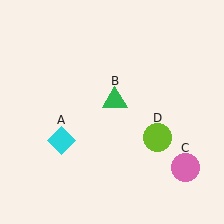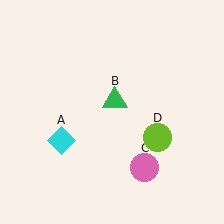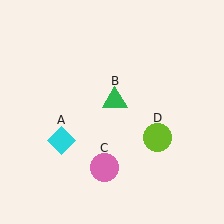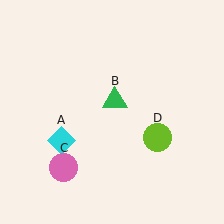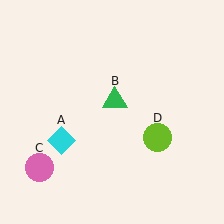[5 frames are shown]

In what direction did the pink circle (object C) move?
The pink circle (object C) moved left.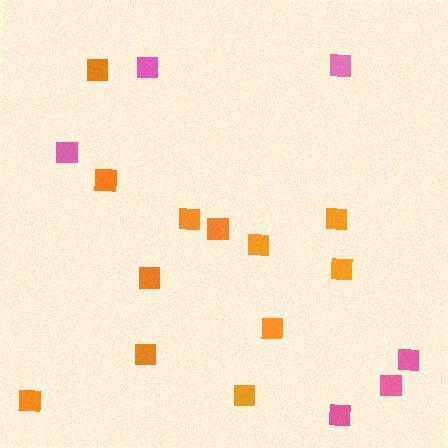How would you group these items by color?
There are 2 groups: one group of pink squares (6) and one group of orange squares (12).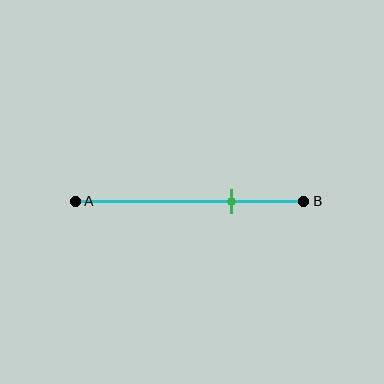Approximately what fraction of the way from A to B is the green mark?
The green mark is approximately 70% of the way from A to B.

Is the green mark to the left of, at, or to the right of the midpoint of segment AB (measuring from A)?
The green mark is to the right of the midpoint of segment AB.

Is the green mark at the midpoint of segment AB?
No, the mark is at about 70% from A, not at the 50% midpoint.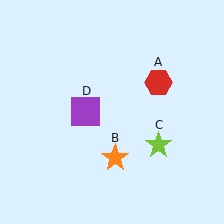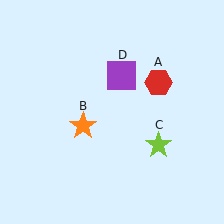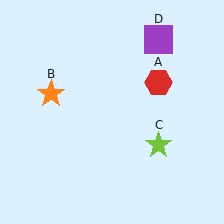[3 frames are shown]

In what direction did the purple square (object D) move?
The purple square (object D) moved up and to the right.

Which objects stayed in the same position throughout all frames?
Red hexagon (object A) and lime star (object C) remained stationary.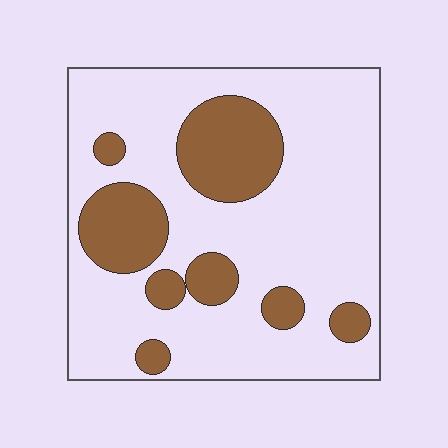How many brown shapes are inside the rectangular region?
8.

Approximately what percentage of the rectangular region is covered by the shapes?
Approximately 25%.